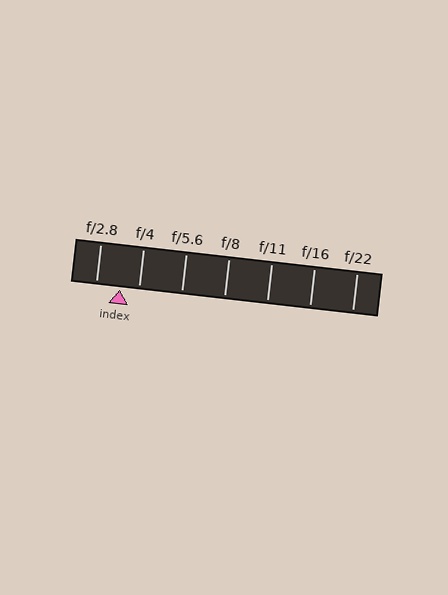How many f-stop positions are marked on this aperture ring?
There are 7 f-stop positions marked.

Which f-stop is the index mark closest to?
The index mark is closest to f/4.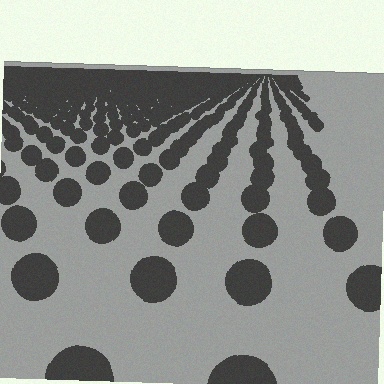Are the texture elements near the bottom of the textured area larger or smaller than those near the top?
Larger. Near the bottom, elements are closer to the viewer and appear at a bigger on-screen size.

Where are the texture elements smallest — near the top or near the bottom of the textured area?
Near the top.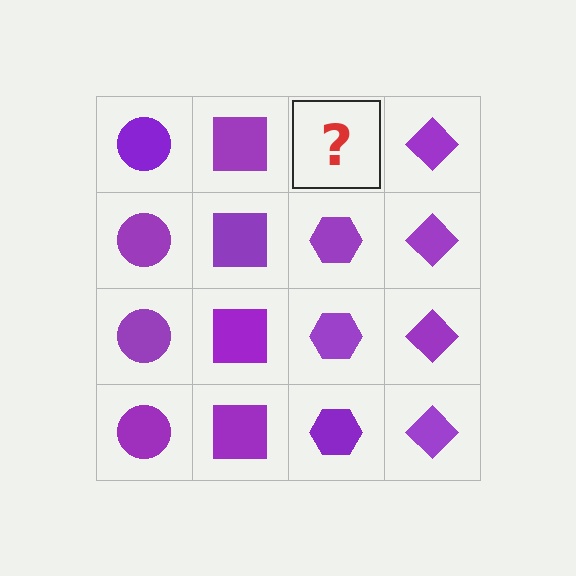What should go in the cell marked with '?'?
The missing cell should contain a purple hexagon.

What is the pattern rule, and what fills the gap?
The rule is that each column has a consistent shape. The gap should be filled with a purple hexagon.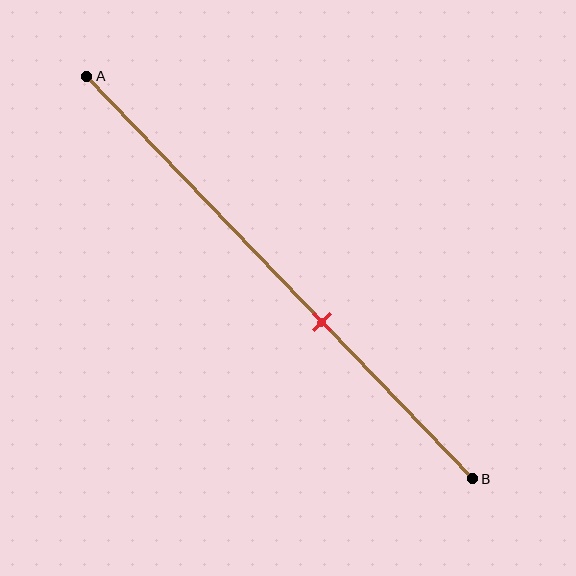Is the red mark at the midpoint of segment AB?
No, the mark is at about 60% from A, not at the 50% midpoint.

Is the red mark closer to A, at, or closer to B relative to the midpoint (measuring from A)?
The red mark is closer to point B than the midpoint of segment AB.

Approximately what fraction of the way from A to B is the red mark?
The red mark is approximately 60% of the way from A to B.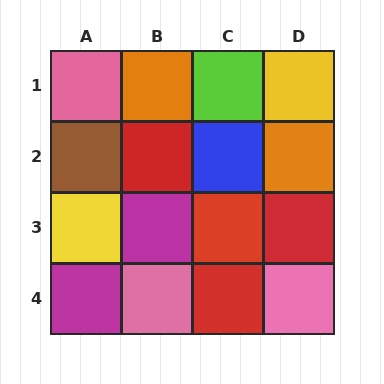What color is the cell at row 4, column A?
Magenta.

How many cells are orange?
2 cells are orange.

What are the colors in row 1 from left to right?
Pink, orange, lime, yellow.